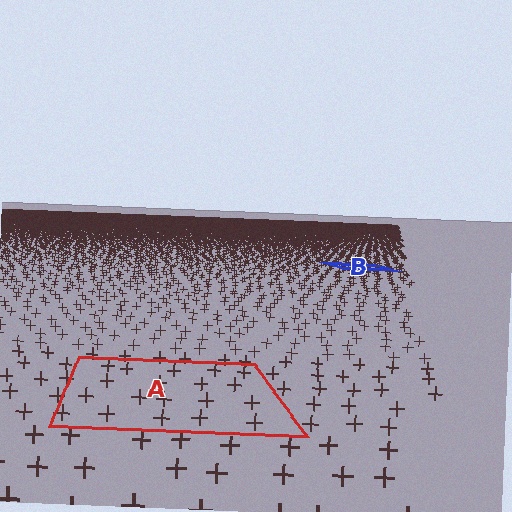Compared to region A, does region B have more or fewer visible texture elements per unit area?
Region B has more texture elements per unit area — they are packed more densely because it is farther away.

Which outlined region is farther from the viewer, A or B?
Region B is farther from the viewer — the texture elements inside it appear smaller and more densely packed.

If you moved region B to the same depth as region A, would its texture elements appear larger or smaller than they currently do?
They would appear larger. At a closer depth, the same texture elements are projected at a bigger on-screen size.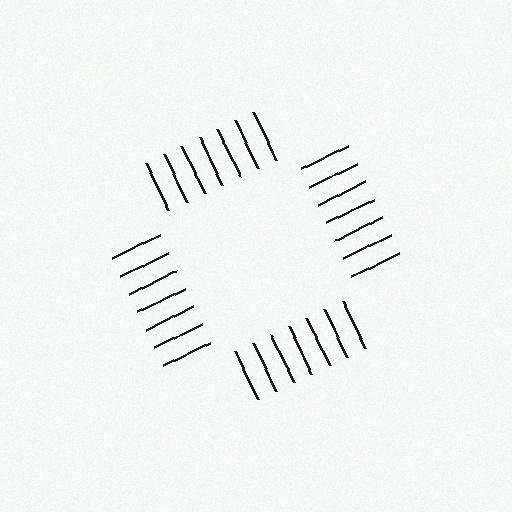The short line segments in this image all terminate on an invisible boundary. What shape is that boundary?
An illusory square — the line segments terminate on its edges but no continuous stroke is drawn.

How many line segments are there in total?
28 — 7 along each of the 4 edges.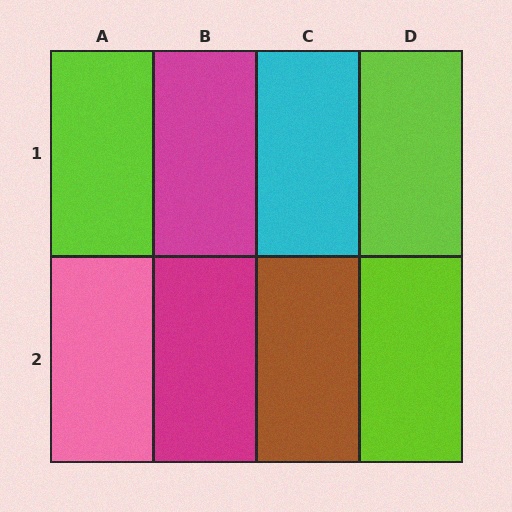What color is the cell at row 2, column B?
Magenta.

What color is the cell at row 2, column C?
Brown.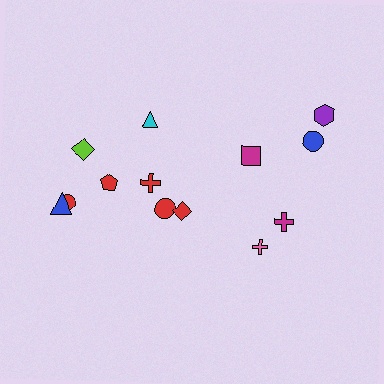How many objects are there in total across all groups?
There are 13 objects.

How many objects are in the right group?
There are 5 objects.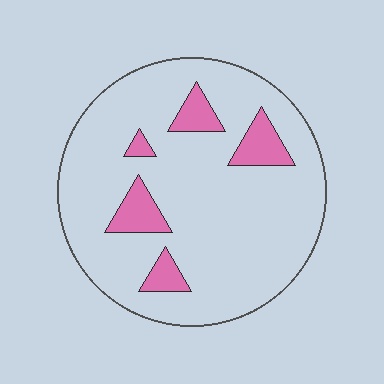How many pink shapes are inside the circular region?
5.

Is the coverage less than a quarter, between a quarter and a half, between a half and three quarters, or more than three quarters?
Less than a quarter.